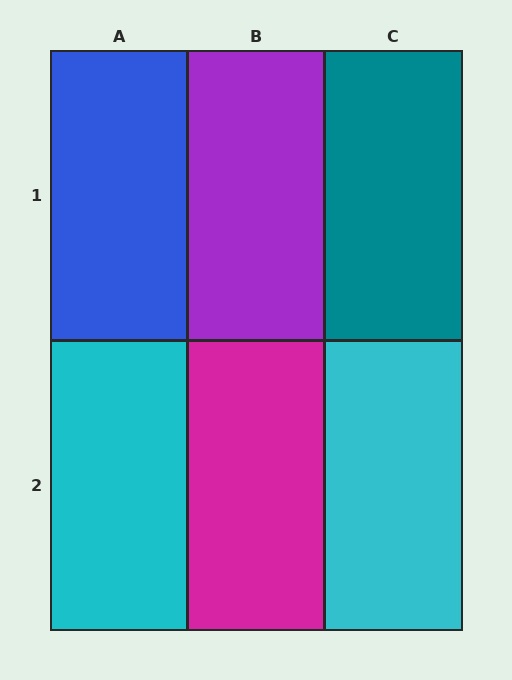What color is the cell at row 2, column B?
Magenta.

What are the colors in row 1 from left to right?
Blue, purple, teal.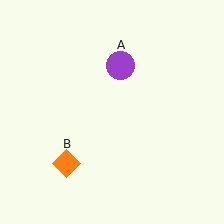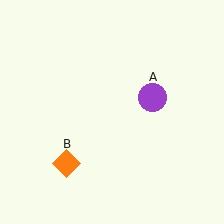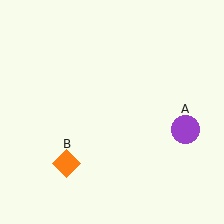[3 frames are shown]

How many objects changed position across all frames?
1 object changed position: purple circle (object A).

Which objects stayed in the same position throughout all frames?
Orange diamond (object B) remained stationary.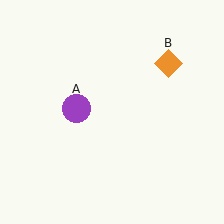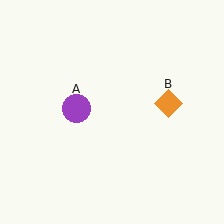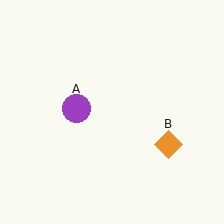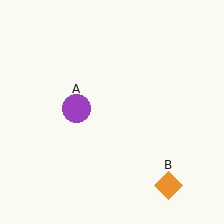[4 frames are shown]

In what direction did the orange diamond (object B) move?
The orange diamond (object B) moved down.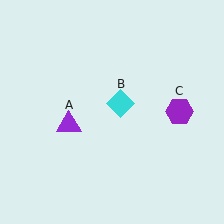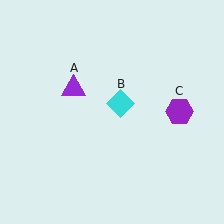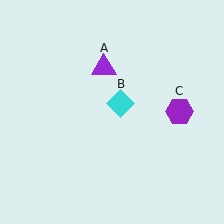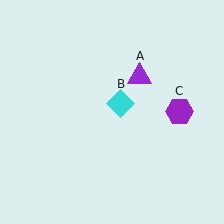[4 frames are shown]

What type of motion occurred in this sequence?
The purple triangle (object A) rotated clockwise around the center of the scene.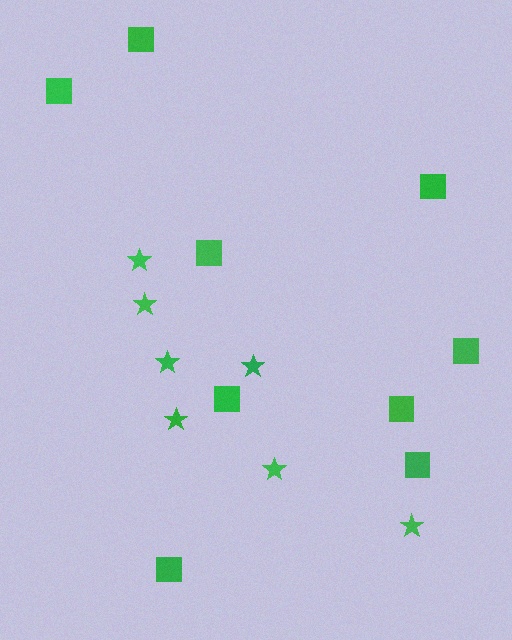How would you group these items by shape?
There are 2 groups: one group of stars (7) and one group of squares (9).